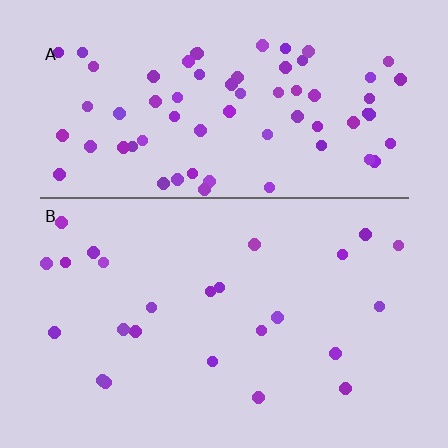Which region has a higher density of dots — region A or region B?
A (the top).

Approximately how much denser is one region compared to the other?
Approximately 2.9× — region A over region B.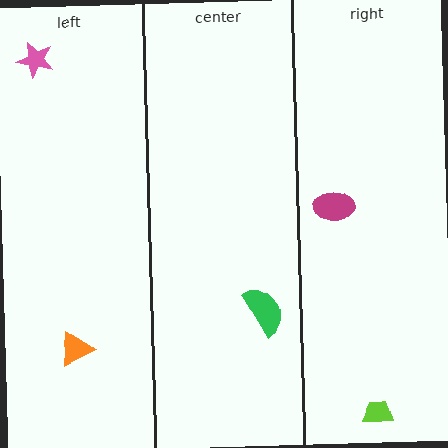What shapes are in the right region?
The magenta ellipse, the lime trapezoid.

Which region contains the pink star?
The left region.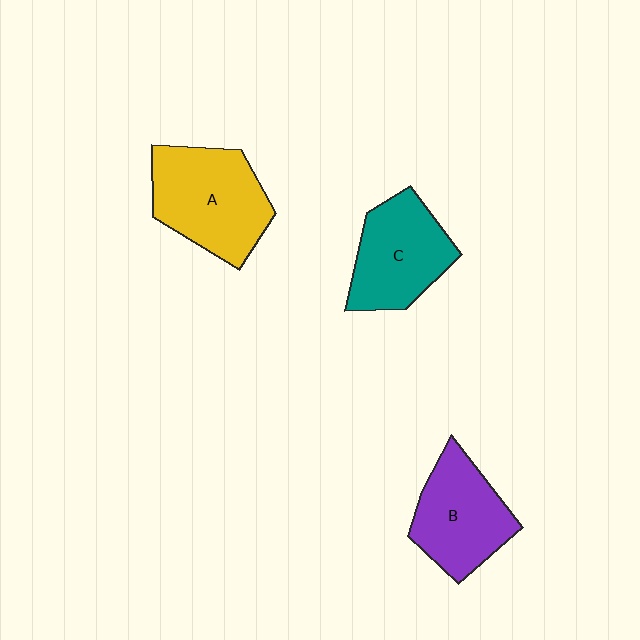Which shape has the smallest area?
Shape B (purple).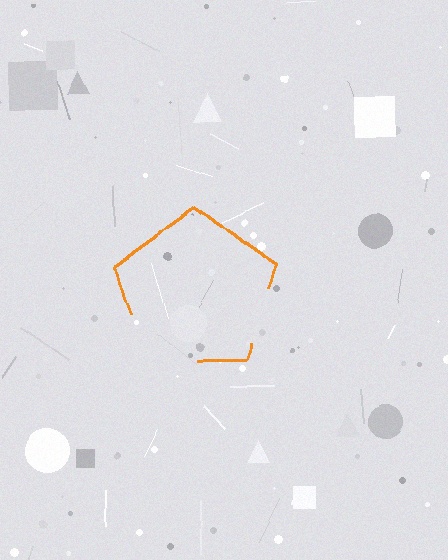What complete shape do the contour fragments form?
The contour fragments form a pentagon.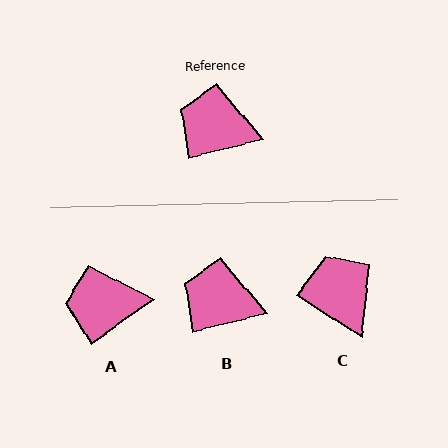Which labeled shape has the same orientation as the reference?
B.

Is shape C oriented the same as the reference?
No, it is off by about 46 degrees.